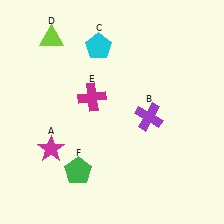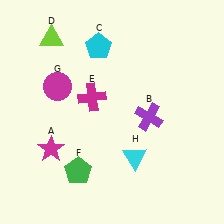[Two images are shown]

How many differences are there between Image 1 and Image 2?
There are 2 differences between the two images.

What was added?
A magenta circle (G), a cyan triangle (H) were added in Image 2.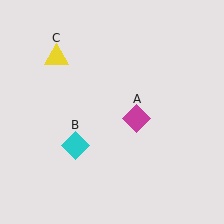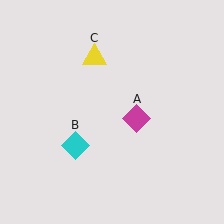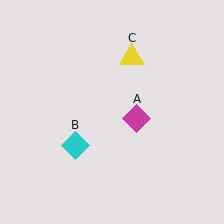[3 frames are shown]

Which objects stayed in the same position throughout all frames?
Magenta diamond (object A) and cyan diamond (object B) remained stationary.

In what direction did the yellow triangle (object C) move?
The yellow triangle (object C) moved right.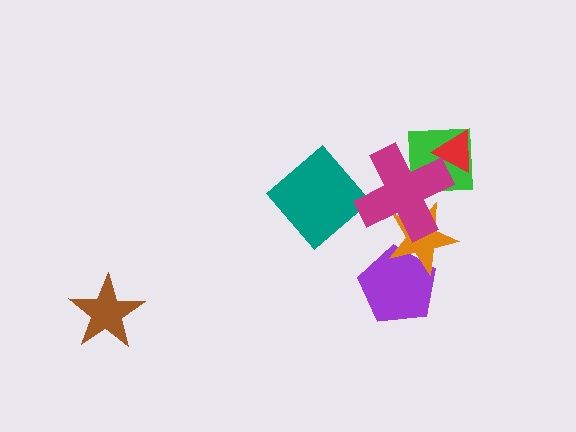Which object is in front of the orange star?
The magenta cross is in front of the orange star.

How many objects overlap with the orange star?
2 objects overlap with the orange star.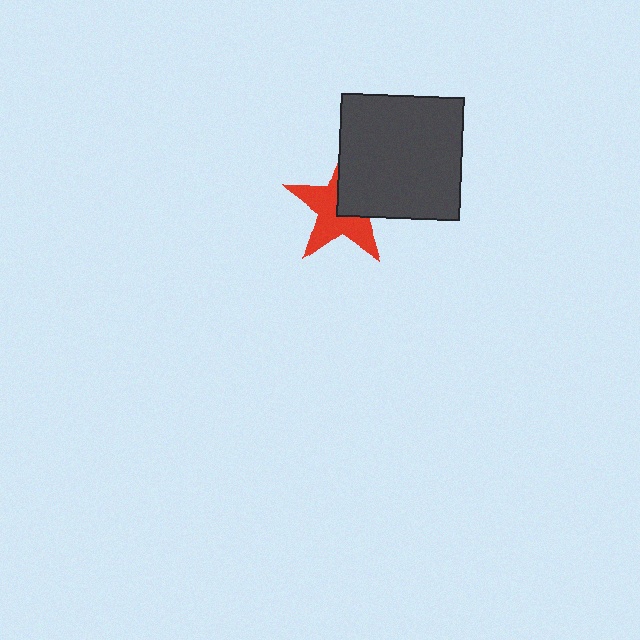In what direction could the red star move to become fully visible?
The red star could move toward the lower-left. That would shift it out from behind the dark gray square entirely.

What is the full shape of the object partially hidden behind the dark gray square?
The partially hidden object is a red star.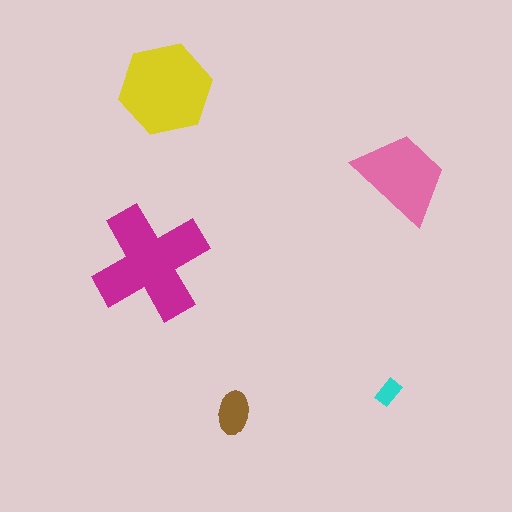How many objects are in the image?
There are 5 objects in the image.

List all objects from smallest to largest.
The cyan rectangle, the brown ellipse, the pink trapezoid, the yellow hexagon, the magenta cross.